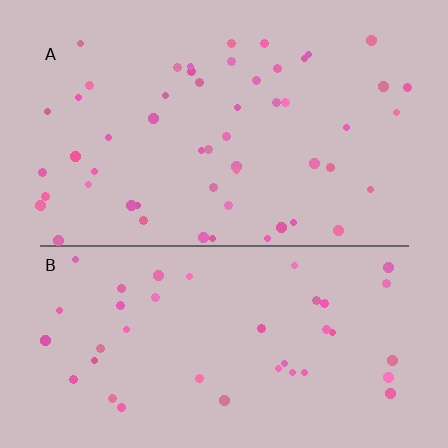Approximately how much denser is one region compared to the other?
Approximately 1.3× — region A over region B.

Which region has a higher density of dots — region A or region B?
A (the top).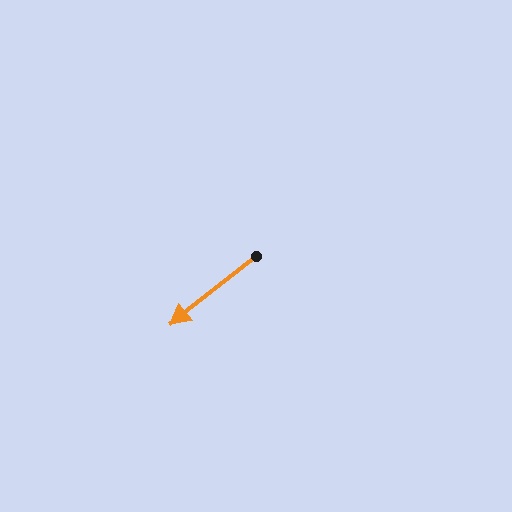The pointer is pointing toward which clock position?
Roughly 8 o'clock.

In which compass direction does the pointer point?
Southwest.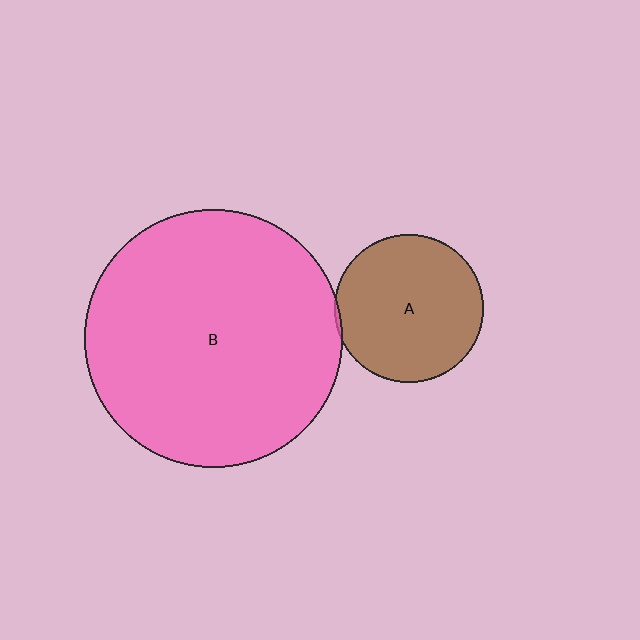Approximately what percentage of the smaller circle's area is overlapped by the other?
Approximately 5%.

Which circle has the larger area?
Circle B (pink).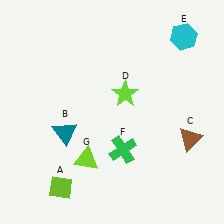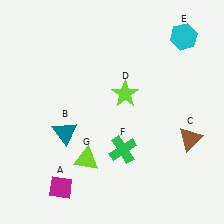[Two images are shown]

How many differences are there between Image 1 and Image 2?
There is 1 difference between the two images.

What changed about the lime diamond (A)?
In Image 1, A is lime. In Image 2, it changed to magenta.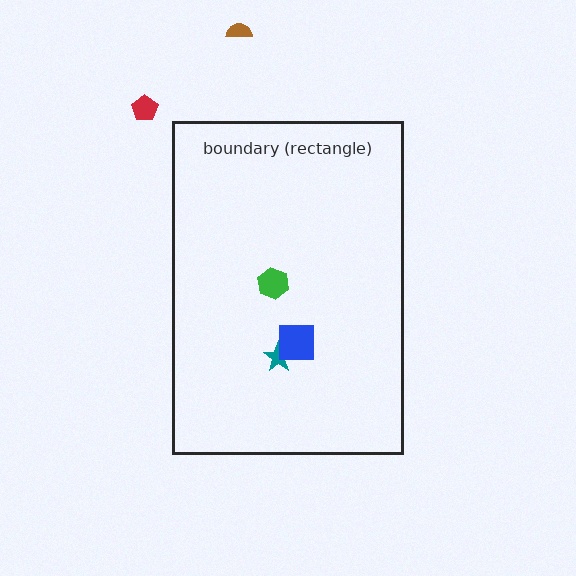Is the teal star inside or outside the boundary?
Inside.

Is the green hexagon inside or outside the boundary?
Inside.